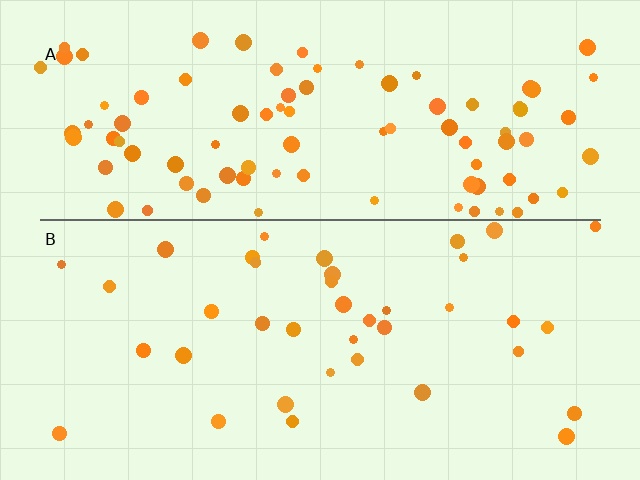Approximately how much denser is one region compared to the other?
Approximately 2.4× — region A over region B.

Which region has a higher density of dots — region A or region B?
A (the top).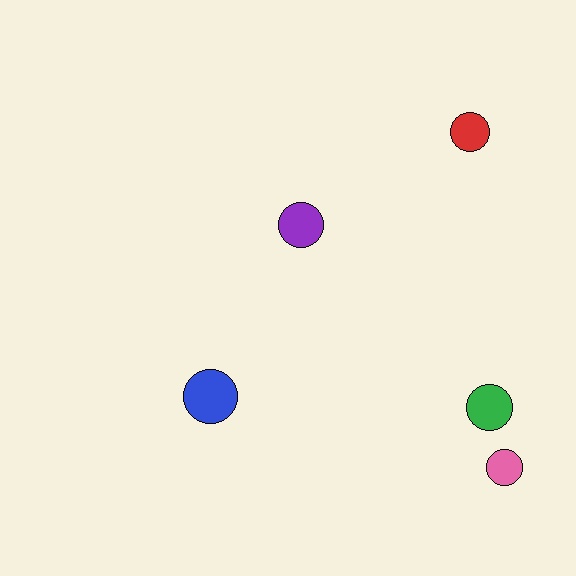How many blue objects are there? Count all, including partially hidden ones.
There is 1 blue object.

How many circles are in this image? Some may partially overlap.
There are 5 circles.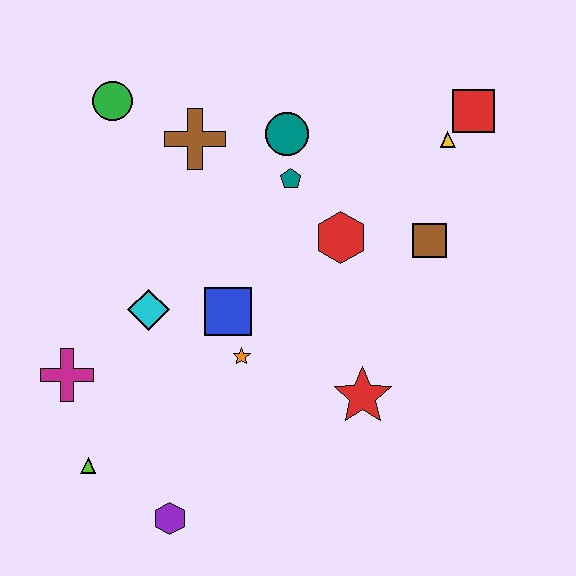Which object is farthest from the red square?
The lime triangle is farthest from the red square.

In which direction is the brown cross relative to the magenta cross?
The brown cross is above the magenta cross.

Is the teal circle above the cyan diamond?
Yes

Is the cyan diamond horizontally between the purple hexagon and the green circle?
Yes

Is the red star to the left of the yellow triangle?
Yes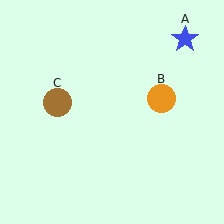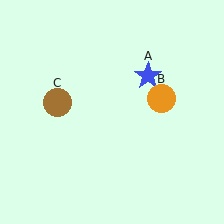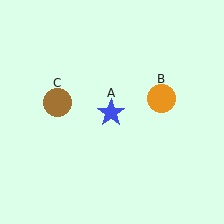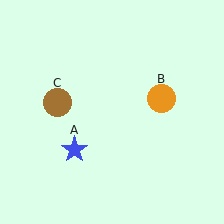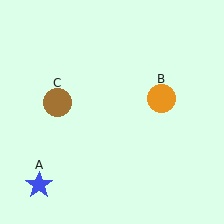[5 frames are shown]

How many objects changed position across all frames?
1 object changed position: blue star (object A).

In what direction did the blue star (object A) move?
The blue star (object A) moved down and to the left.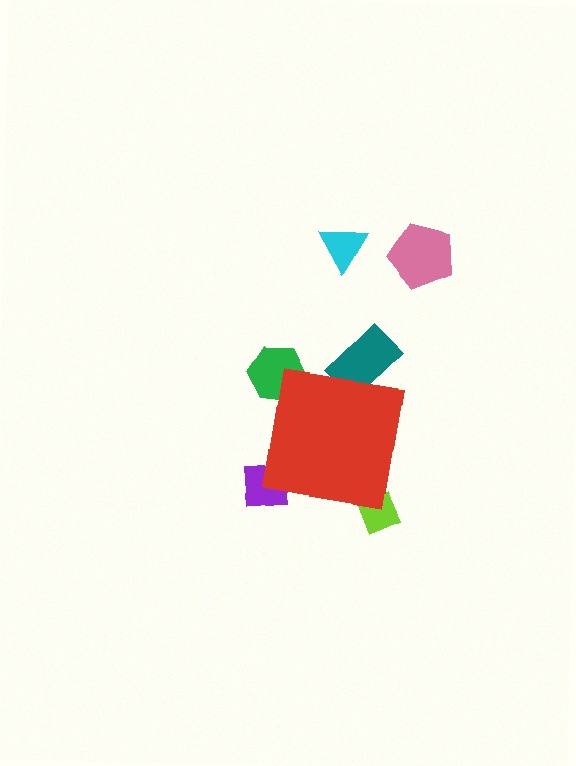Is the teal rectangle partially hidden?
Yes, the teal rectangle is partially hidden behind the red square.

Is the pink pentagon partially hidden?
No, the pink pentagon is fully visible.